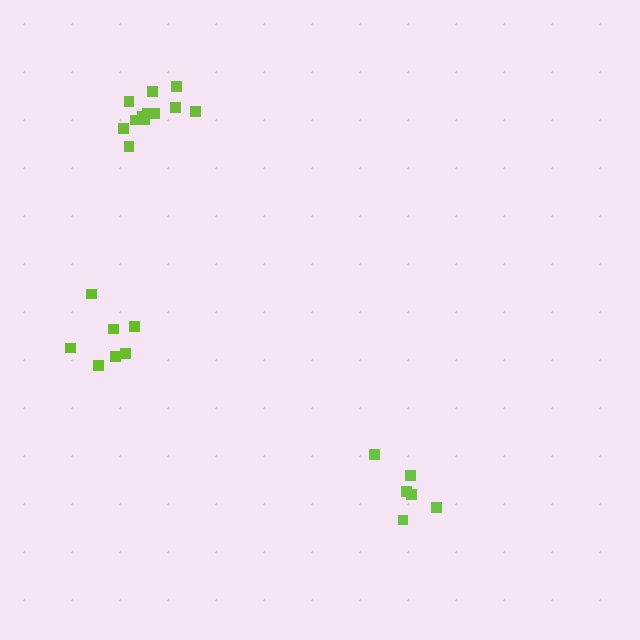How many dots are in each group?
Group 1: 6 dots, Group 2: 7 dots, Group 3: 12 dots (25 total).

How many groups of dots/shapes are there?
There are 3 groups.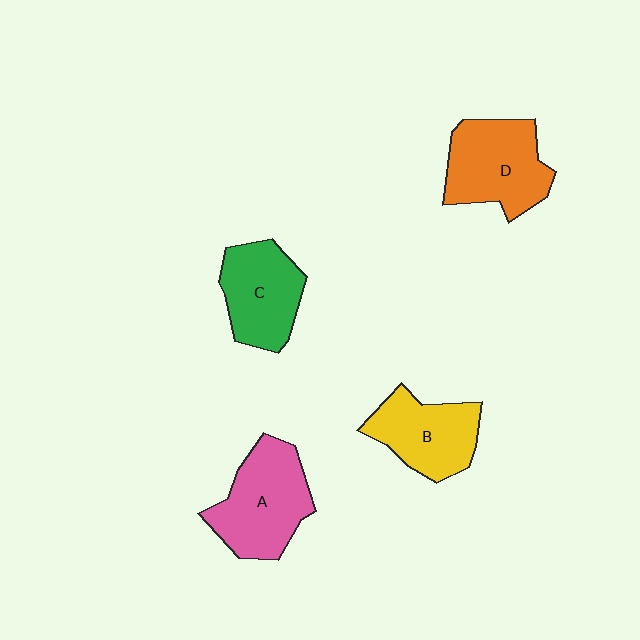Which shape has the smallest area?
Shape B (yellow).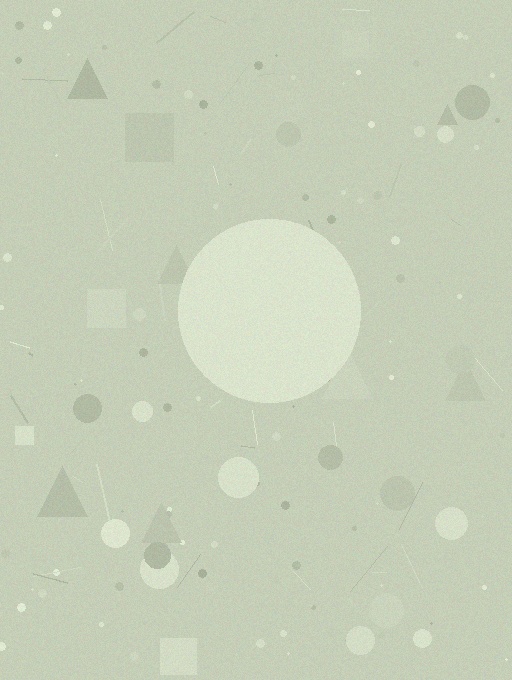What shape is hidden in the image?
A circle is hidden in the image.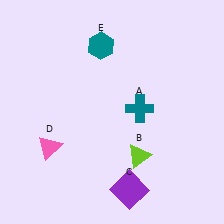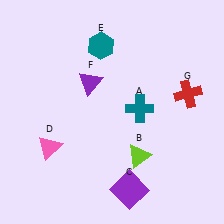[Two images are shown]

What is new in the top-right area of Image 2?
A red cross (G) was added in the top-right area of Image 2.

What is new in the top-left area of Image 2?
A purple triangle (F) was added in the top-left area of Image 2.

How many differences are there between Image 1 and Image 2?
There are 2 differences between the two images.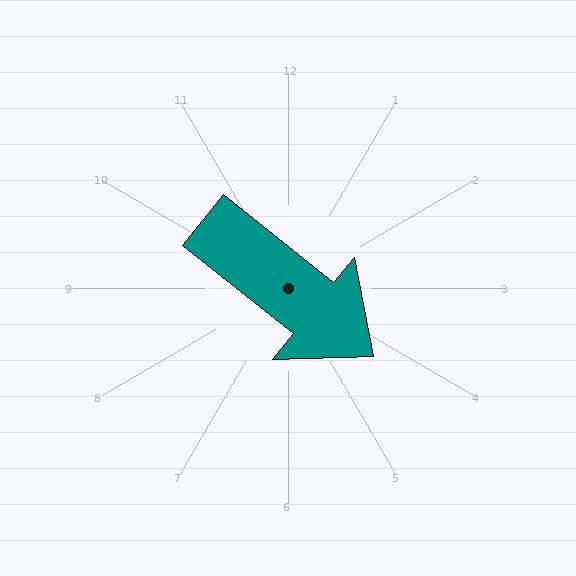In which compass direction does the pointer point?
Southeast.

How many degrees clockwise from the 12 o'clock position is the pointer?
Approximately 129 degrees.